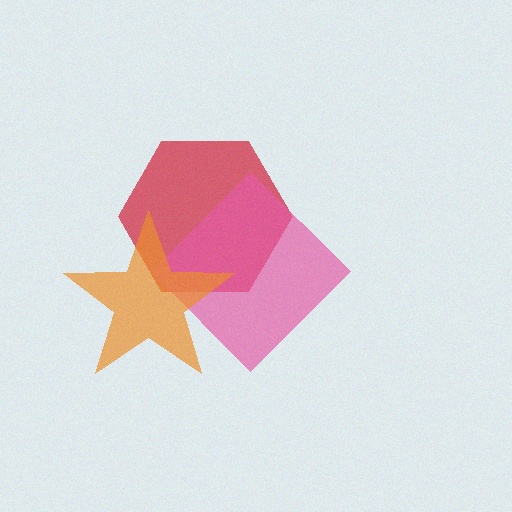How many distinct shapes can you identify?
There are 3 distinct shapes: a red hexagon, a pink diamond, an orange star.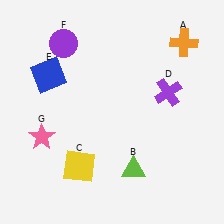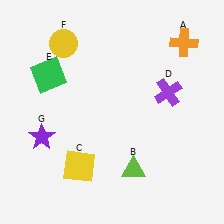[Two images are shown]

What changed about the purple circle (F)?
In Image 1, F is purple. In Image 2, it changed to yellow.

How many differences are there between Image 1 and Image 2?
There are 3 differences between the two images.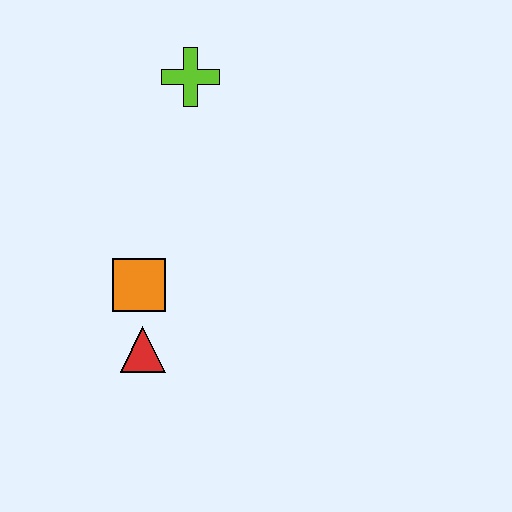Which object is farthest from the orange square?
The lime cross is farthest from the orange square.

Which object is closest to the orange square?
The red triangle is closest to the orange square.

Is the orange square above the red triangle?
Yes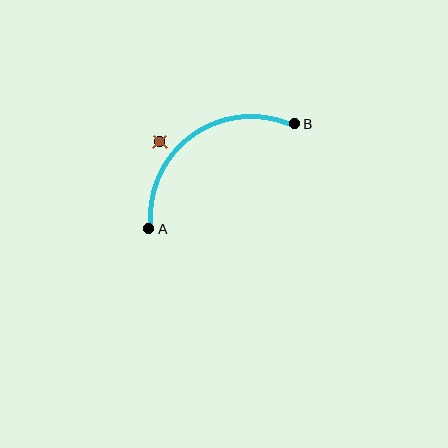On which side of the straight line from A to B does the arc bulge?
The arc bulges above and to the left of the straight line connecting A and B.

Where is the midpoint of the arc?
The arc midpoint is the point on the curve farthest from the straight line joining A and B. It sits above and to the left of that line.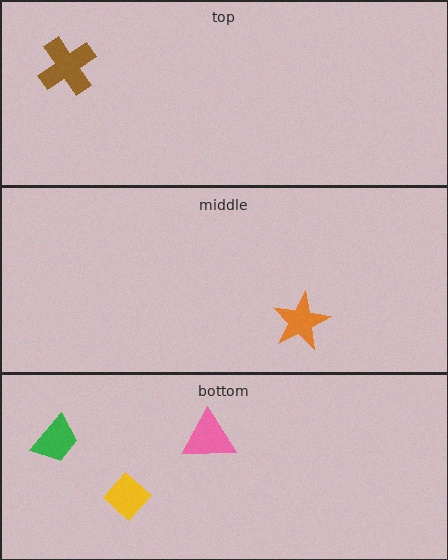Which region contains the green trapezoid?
The bottom region.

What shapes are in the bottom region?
The pink triangle, the green trapezoid, the yellow diamond.